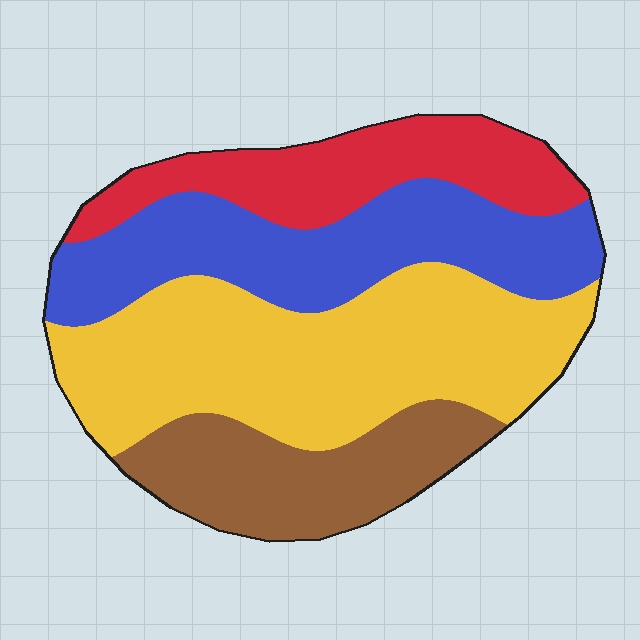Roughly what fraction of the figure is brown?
Brown covers 18% of the figure.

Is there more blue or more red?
Blue.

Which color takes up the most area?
Yellow, at roughly 40%.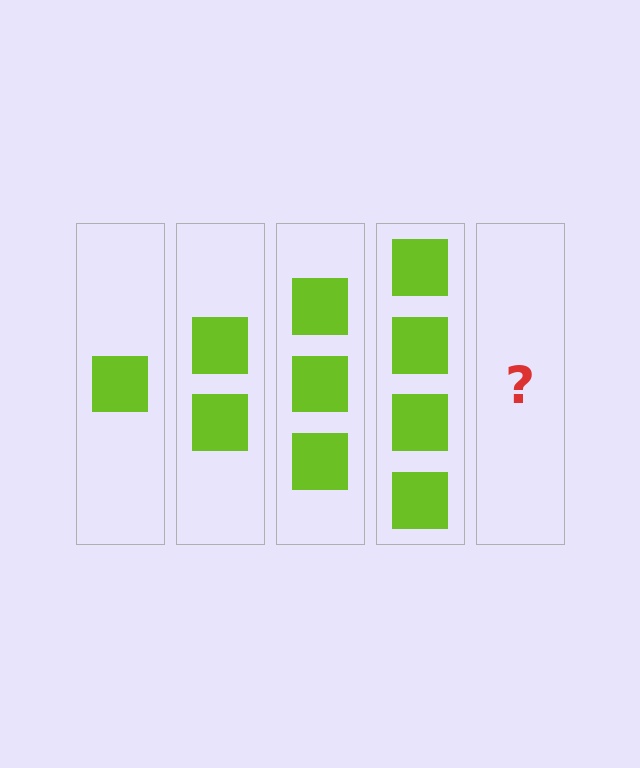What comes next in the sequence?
The next element should be 5 squares.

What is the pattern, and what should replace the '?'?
The pattern is that each step adds one more square. The '?' should be 5 squares.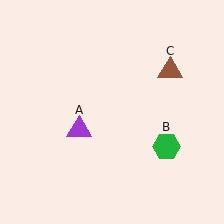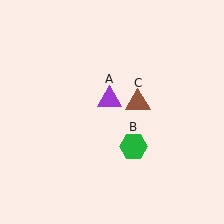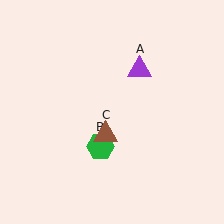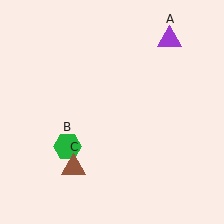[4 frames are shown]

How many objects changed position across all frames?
3 objects changed position: purple triangle (object A), green hexagon (object B), brown triangle (object C).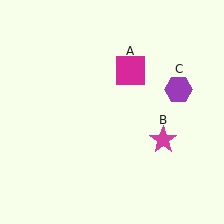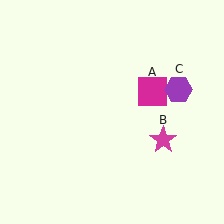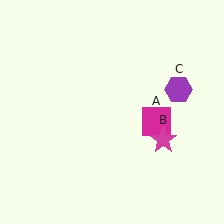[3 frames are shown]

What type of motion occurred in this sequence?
The magenta square (object A) rotated clockwise around the center of the scene.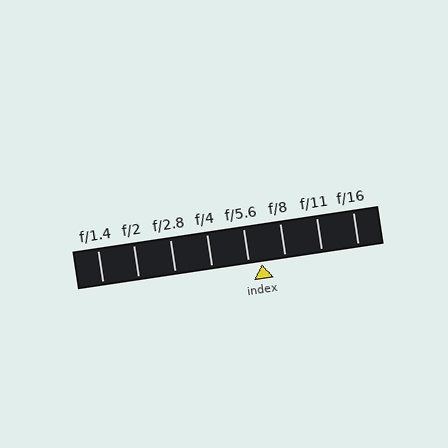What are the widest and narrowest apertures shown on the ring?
The widest aperture shown is f/1.4 and the narrowest is f/16.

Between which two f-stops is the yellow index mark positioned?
The index mark is between f/5.6 and f/8.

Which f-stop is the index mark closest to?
The index mark is closest to f/5.6.